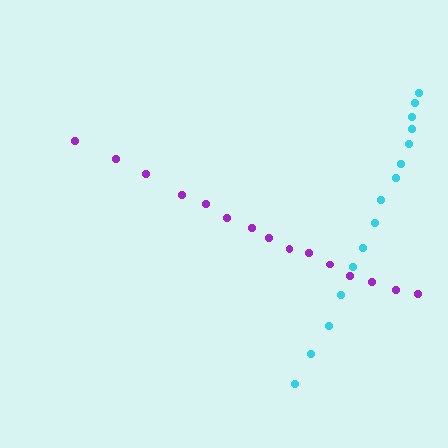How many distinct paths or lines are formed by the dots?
There are 2 distinct paths.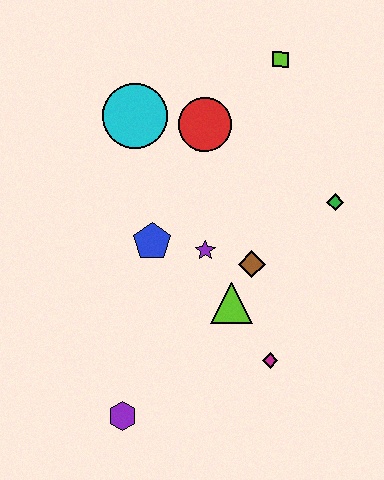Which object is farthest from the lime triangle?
The lime square is farthest from the lime triangle.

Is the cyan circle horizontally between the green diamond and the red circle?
No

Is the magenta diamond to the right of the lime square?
No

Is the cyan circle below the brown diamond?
No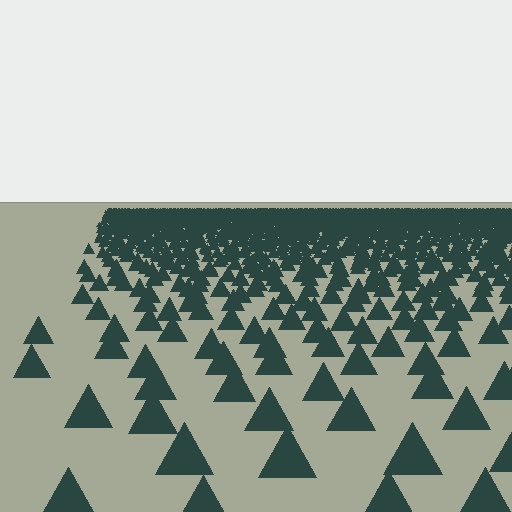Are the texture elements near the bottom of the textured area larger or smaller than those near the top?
Larger. Near the bottom, elements are closer to the viewer and appear at a bigger on-screen size.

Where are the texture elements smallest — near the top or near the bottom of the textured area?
Near the top.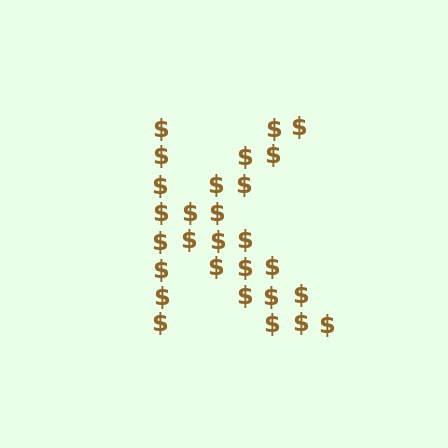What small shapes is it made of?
It is made of small dollar signs.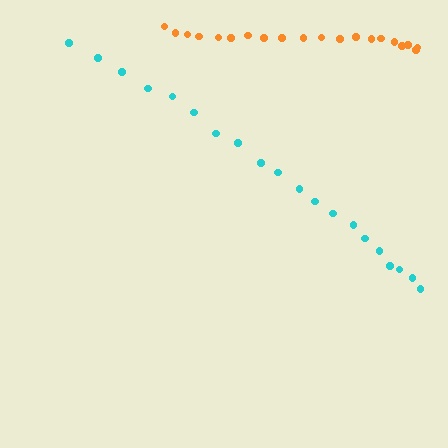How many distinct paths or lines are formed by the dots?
There are 2 distinct paths.